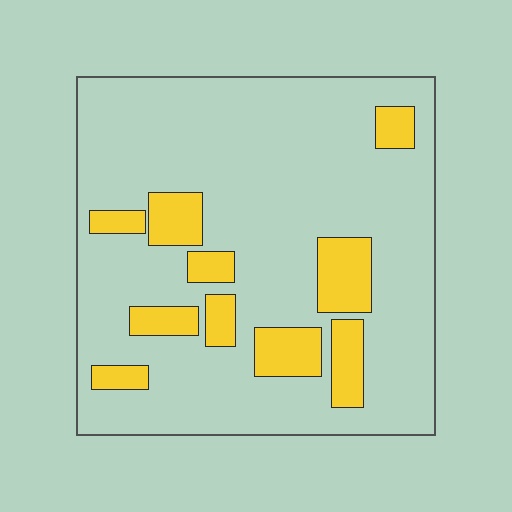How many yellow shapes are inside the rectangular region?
10.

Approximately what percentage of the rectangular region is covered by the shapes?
Approximately 20%.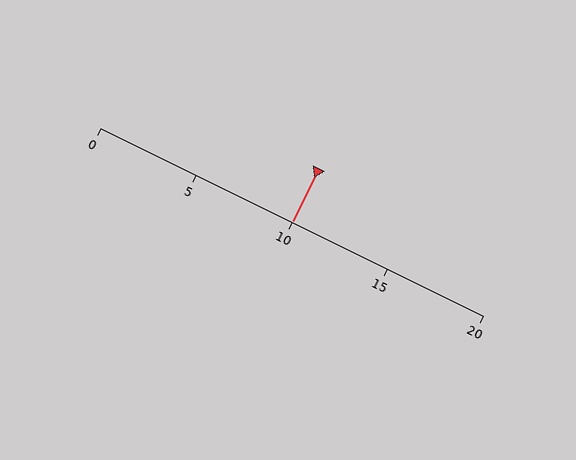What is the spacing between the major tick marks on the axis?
The major ticks are spaced 5 apart.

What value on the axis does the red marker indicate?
The marker indicates approximately 10.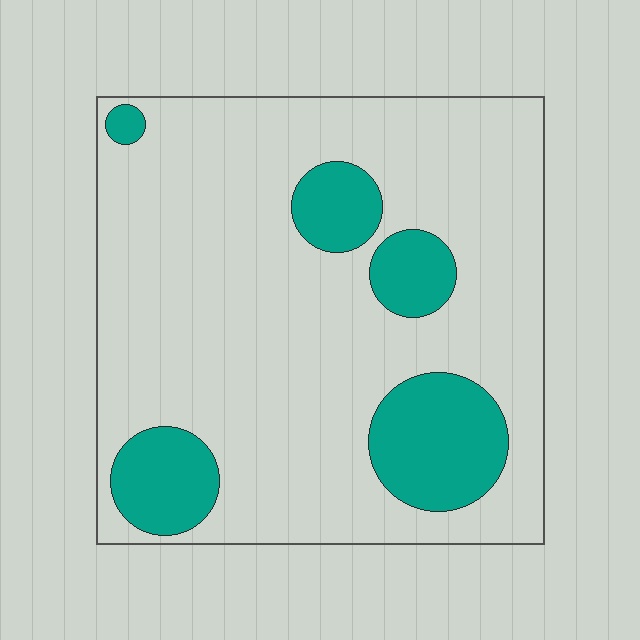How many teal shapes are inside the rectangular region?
5.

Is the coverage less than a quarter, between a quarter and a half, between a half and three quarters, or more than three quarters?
Less than a quarter.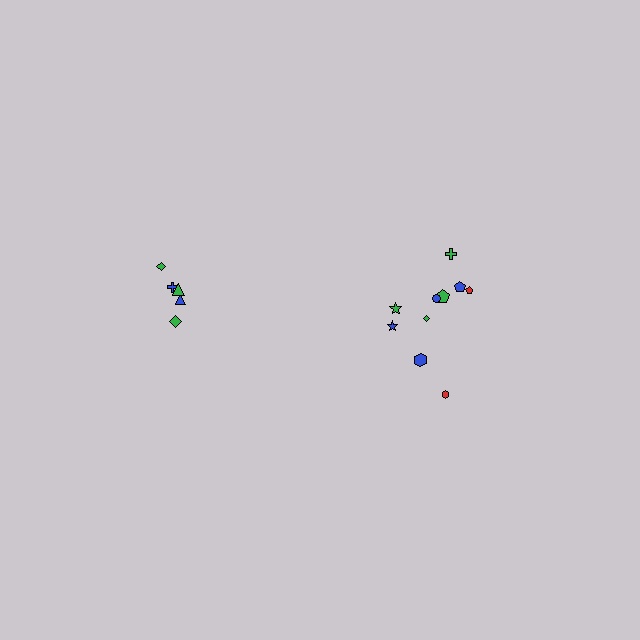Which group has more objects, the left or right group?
The right group.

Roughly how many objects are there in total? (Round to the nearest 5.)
Roughly 15 objects in total.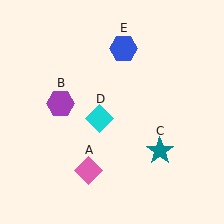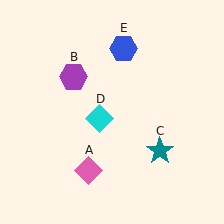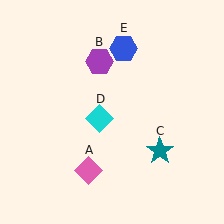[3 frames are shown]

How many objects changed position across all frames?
1 object changed position: purple hexagon (object B).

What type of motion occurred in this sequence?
The purple hexagon (object B) rotated clockwise around the center of the scene.